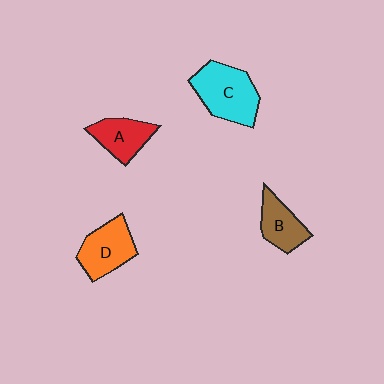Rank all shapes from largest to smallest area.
From largest to smallest: C (cyan), D (orange), A (red), B (brown).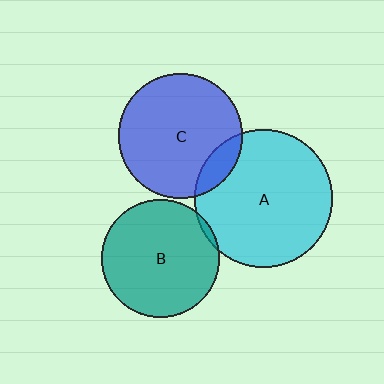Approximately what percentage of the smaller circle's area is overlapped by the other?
Approximately 10%.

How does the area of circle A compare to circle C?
Approximately 1.2 times.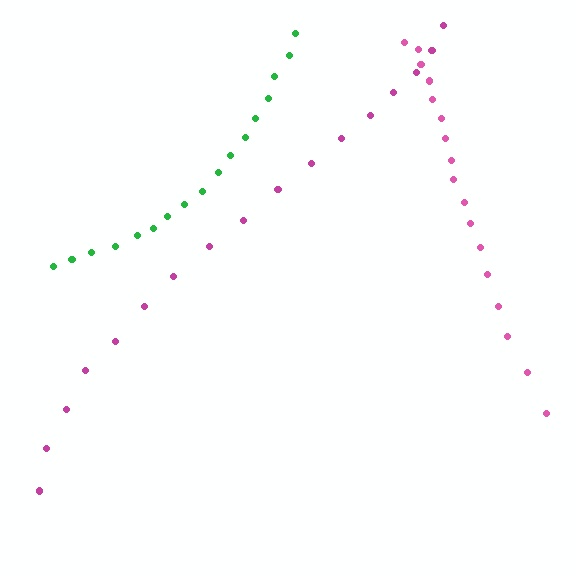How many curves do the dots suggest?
There are 3 distinct paths.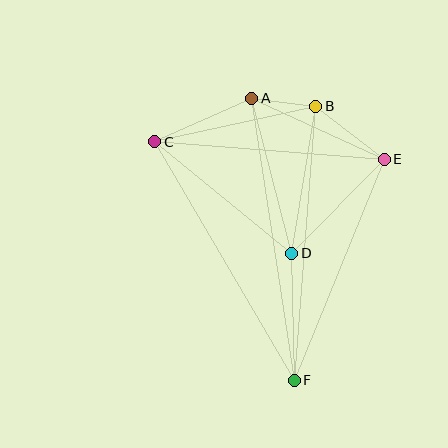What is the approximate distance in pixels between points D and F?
The distance between D and F is approximately 127 pixels.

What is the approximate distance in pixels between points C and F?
The distance between C and F is approximately 276 pixels.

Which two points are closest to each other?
Points A and B are closest to each other.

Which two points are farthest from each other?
Points A and F are farthest from each other.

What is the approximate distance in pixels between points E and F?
The distance between E and F is approximately 239 pixels.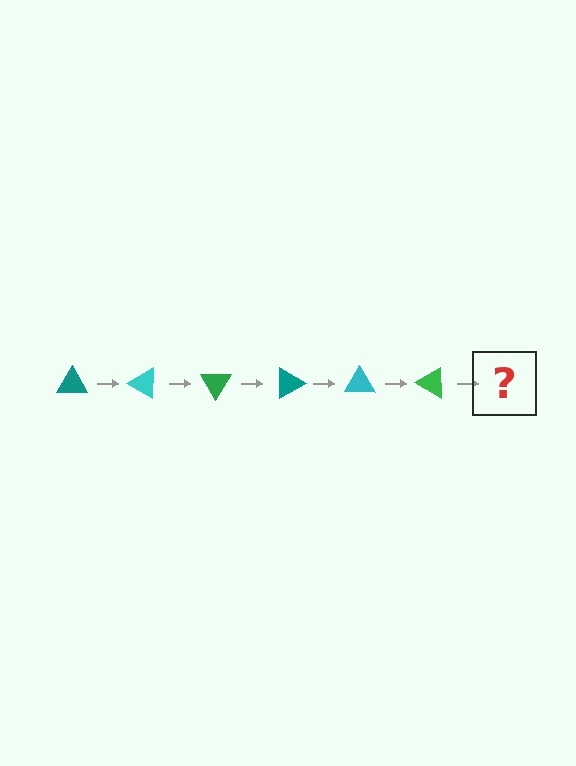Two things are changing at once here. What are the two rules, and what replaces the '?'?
The two rules are that it rotates 30 degrees each step and the color cycles through teal, cyan, and green. The '?' should be a teal triangle, rotated 180 degrees from the start.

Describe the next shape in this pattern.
It should be a teal triangle, rotated 180 degrees from the start.